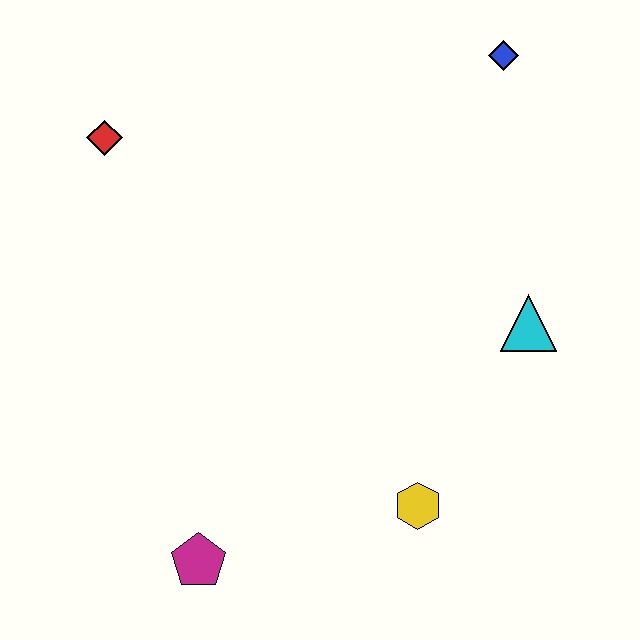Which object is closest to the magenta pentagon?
The yellow hexagon is closest to the magenta pentagon.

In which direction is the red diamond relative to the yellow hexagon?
The red diamond is above the yellow hexagon.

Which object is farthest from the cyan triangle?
The red diamond is farthest from the cyan triangle.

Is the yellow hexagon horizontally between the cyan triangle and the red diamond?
Yes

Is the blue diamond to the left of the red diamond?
No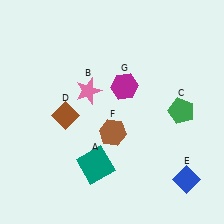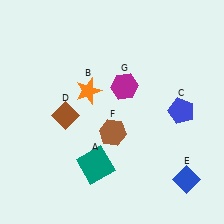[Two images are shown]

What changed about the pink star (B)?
In Image 1, B is pink. In Image 2, it changed to orange.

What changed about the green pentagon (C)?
In Image 1, C is green. In Image 2, it changed to blue.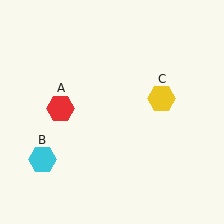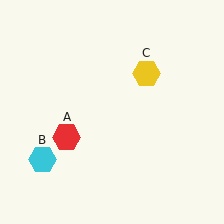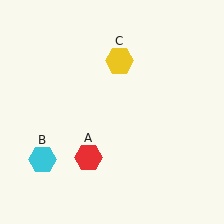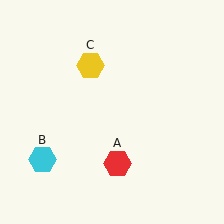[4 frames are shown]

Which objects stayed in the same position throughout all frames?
Cyan hexagon (object B) remained stationary.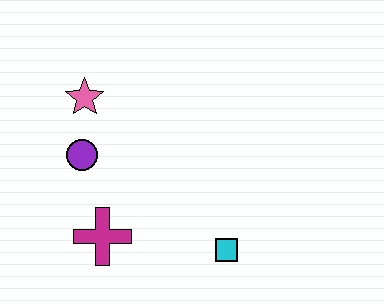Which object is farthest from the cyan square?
The pink star is farthest from the cyan square.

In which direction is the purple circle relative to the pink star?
The purple circle is below the pink star.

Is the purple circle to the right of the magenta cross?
No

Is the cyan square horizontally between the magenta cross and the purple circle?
No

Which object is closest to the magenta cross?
The purple circle is closest to the magenta cross.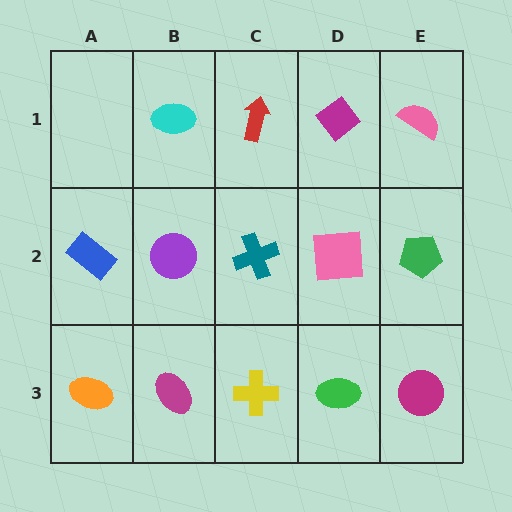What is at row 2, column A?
A blue rectangle.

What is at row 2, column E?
A green pentagon.